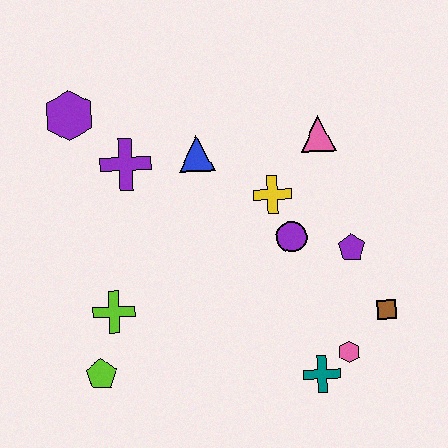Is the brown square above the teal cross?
Yes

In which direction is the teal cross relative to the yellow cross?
The teal cross is below the yellow cross.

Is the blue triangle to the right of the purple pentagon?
No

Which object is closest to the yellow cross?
The purple circle is closest to the yellow cross.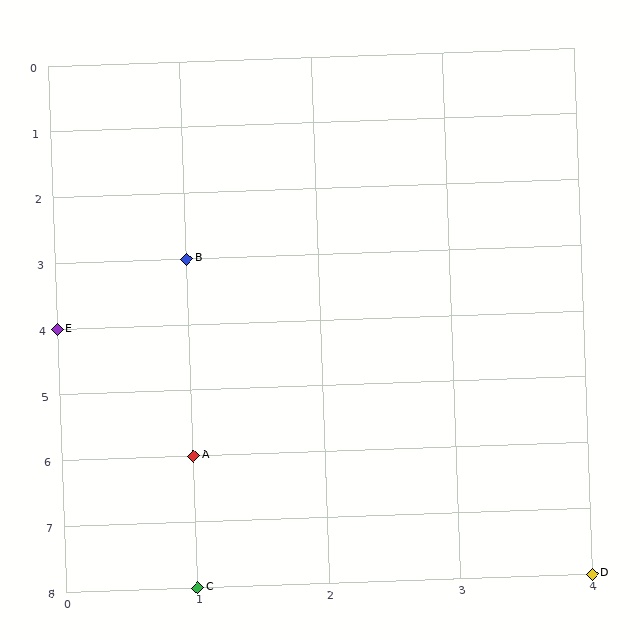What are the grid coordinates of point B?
Point B is at grid coordinates (1, 3).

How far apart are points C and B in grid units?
Points C and B are 5 rows apart.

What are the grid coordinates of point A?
Point A is at grid coordinates (1, 6).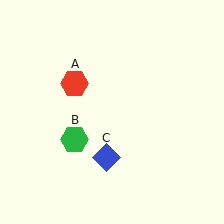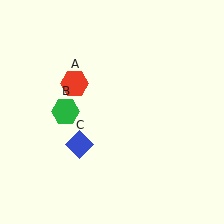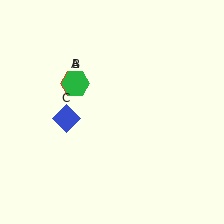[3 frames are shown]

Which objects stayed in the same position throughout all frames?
Red hexagon (object A) remained stationary.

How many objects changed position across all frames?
2 objects changed position: green hexagon (object B), blue diamond (object C).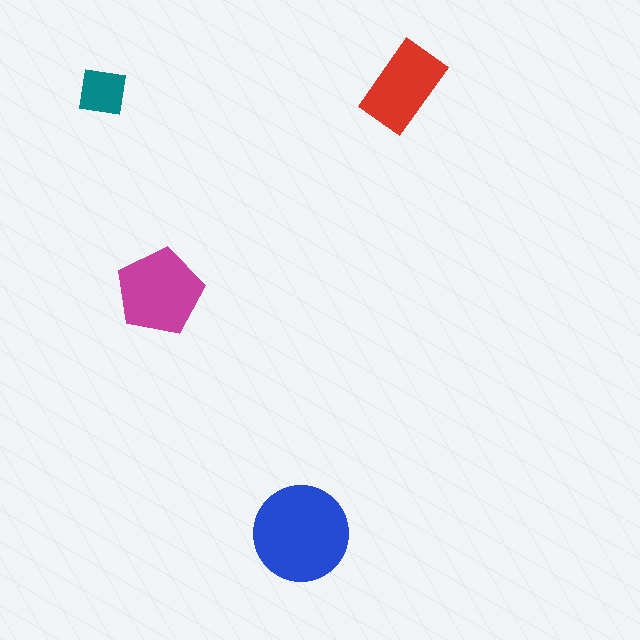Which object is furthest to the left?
The teal square is leftmost.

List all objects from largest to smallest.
The blue circle, the magenta pentagon, the red rectangle, the teal square.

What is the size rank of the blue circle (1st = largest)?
1st.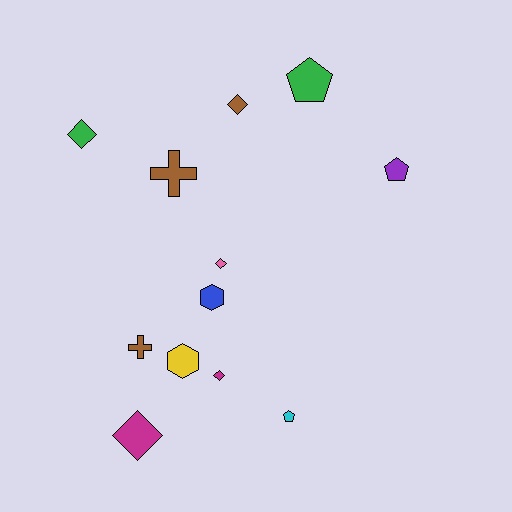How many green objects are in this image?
There are 2 green objects.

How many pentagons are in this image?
There are 3 pentagons.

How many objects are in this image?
There are 12 objects.